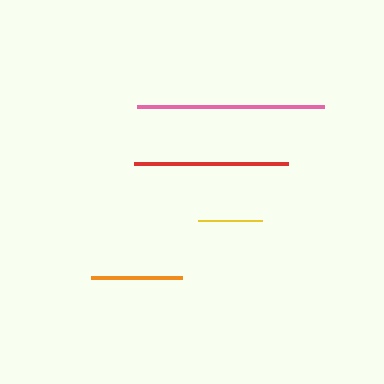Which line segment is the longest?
The pink line is the longest at approximately 187 pixels.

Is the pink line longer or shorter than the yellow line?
The pink line is longer than the yellow line.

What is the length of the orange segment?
The orange segment is approximately 91 pixels long.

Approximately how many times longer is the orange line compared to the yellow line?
The orange line is approximately 1.4 times the length of the yellow line.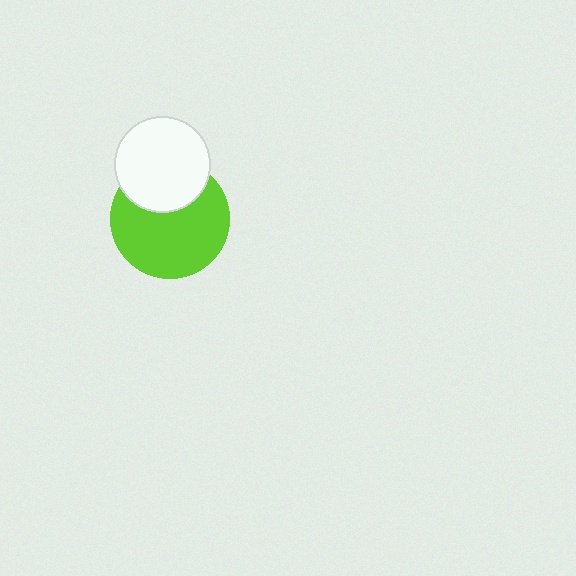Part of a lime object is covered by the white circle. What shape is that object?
It is a circle.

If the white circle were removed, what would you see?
You would see the complete lime circle.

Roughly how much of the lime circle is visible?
Most of it is visible (roughly 69%).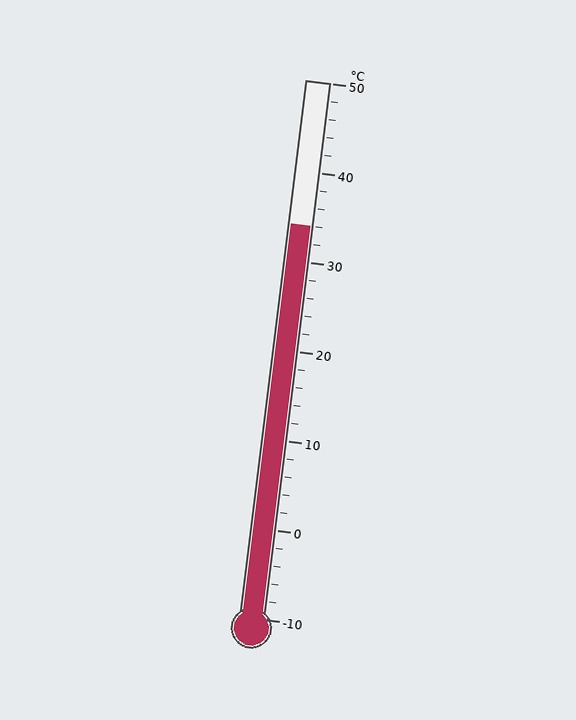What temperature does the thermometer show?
The thermometer shows approximately 34°C.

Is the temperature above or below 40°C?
The temperature is below 40°C.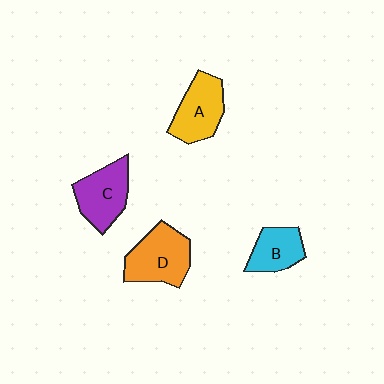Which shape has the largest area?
Shape D (orange).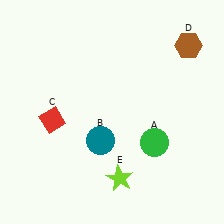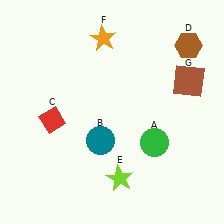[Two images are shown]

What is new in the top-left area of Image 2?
An orange star (F) was added in the top-left area of Image 2.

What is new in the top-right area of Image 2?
A brown square (G) was added in the top-right area of Image 2.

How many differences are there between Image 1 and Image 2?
There are 2 differences between the two images.